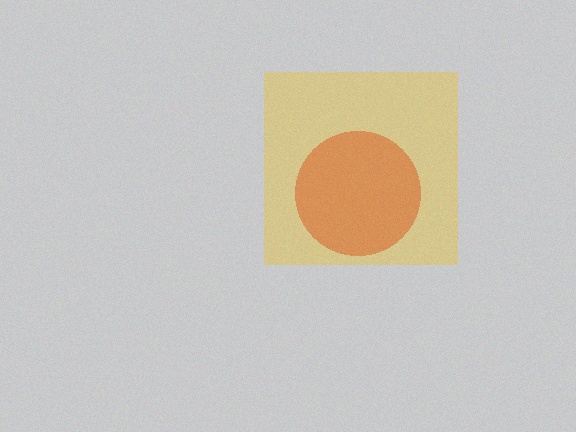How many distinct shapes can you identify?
There are 2 distinct shapes: a red circle, a yellow square.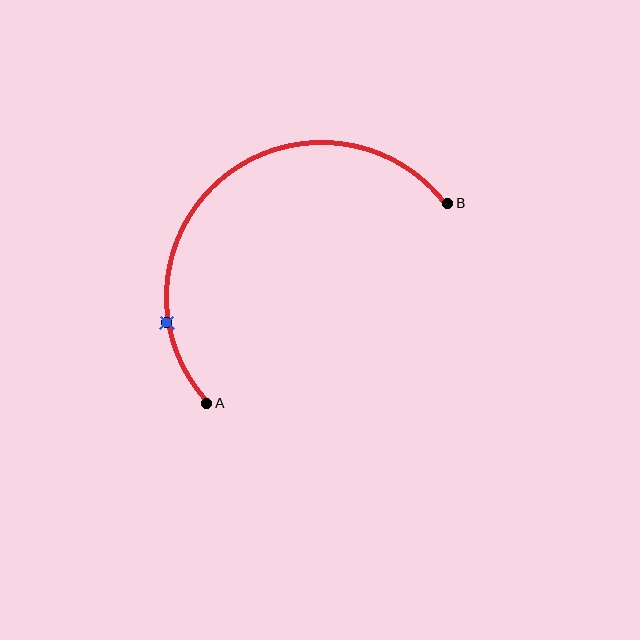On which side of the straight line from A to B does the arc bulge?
The arc bulges above and to the left of the straight line connecting A and B.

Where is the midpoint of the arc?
The arc midpoint is the point on the curve farthest from the straight line joining A and B. It sits above and to the left of that line.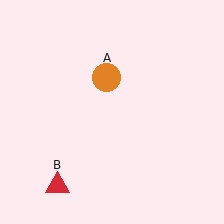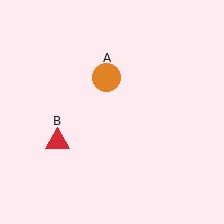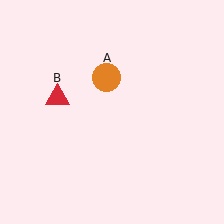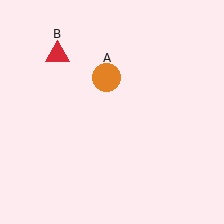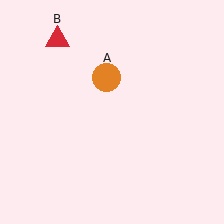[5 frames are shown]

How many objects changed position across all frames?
1 object changed position: red triangle (object B).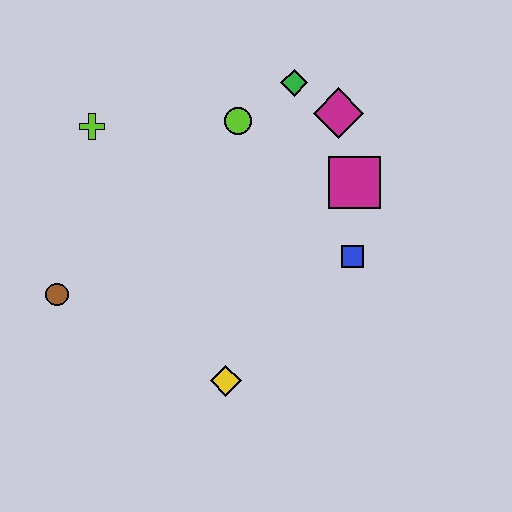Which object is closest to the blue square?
The magenta square is closest to the blue square.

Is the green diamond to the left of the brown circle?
No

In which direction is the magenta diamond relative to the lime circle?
The magenta diamond is to the right of the lime circle.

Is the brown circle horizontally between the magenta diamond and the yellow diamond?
No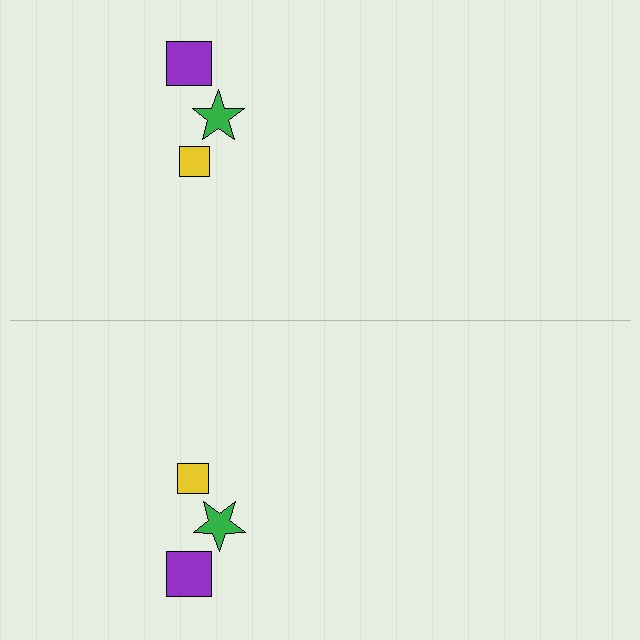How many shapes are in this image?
There are 6 shapes in this image.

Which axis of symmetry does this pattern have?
The pattern has a horizontal axis of symmetry running through the center of the image.